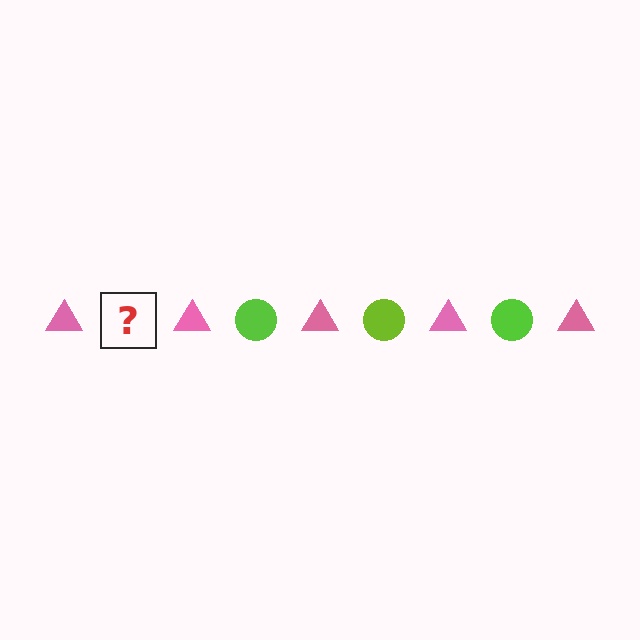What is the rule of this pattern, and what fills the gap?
The rule is that the pattern alternates between pink triangle and lime circle. The gap should be filled with a lime circle.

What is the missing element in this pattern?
The missing element is a lime circle.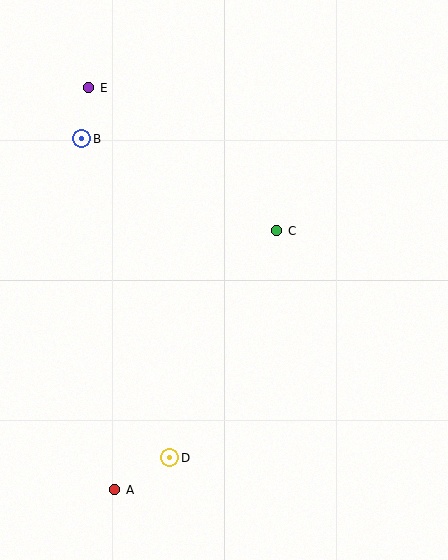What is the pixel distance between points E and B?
The distance between E and B is 51 pixels.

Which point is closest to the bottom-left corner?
Point A is closest to the bottom-left corner.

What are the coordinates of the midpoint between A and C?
The midpoint between A and C is at (196, 360).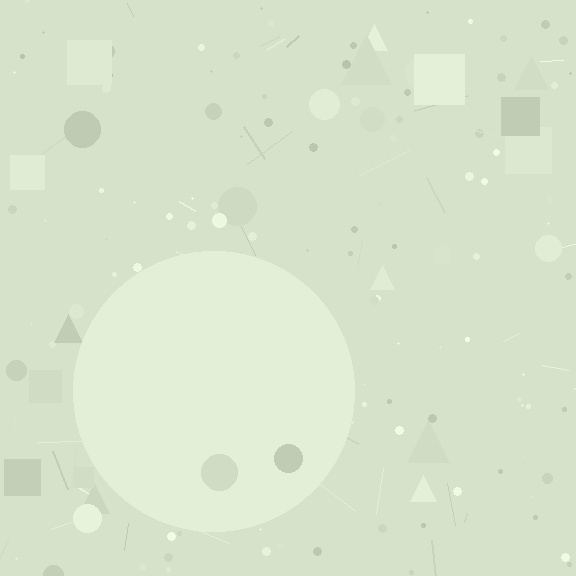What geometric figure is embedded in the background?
A circle is embedded in the background.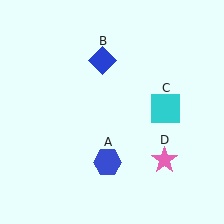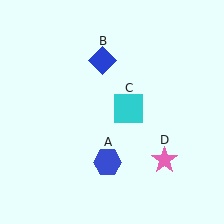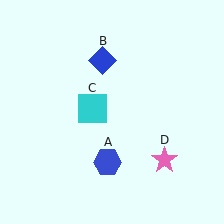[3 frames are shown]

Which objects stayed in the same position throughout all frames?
Blue hexagon (object A) and blue diamond (object B) and pink star (object D) remained stationary.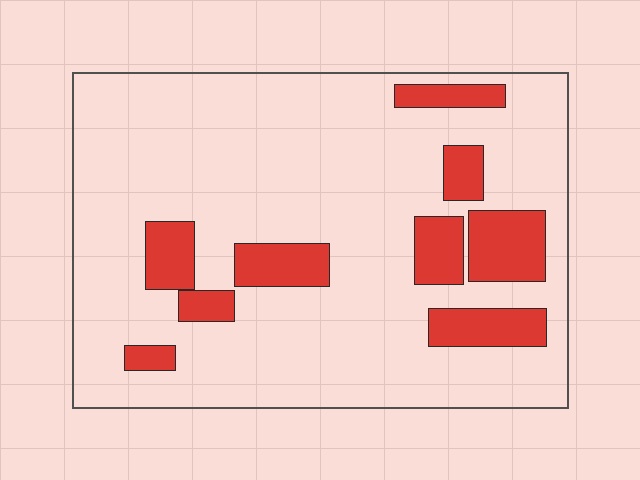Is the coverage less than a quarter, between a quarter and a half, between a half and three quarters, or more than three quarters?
Less than a quarter.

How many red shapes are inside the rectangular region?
9.